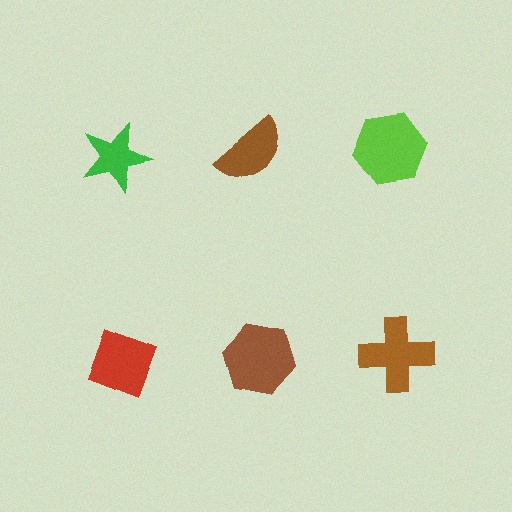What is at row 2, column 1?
A red diamond.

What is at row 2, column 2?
A brown hexagon.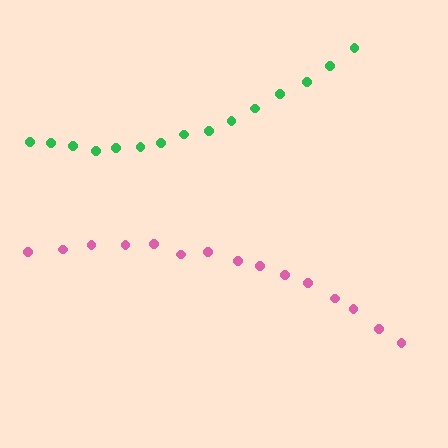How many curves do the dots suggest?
There are 2 distinct paths.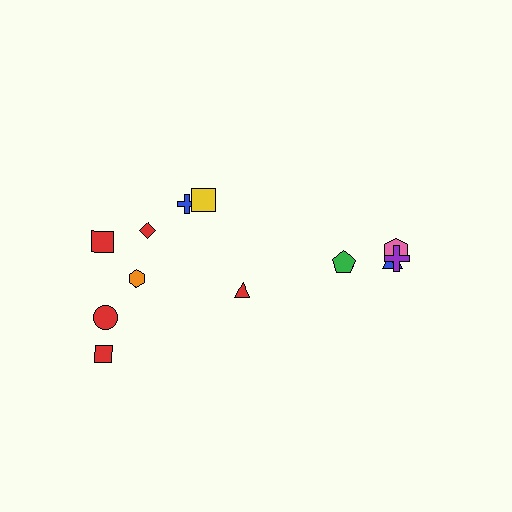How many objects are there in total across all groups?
There are 12 objects.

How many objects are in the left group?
There are 8 objects.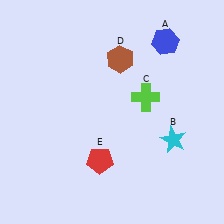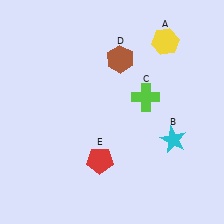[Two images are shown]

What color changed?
The hexagon (A) changed from blue in Image 1 to yellow in Image 2.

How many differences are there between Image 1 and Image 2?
There is 1 difference between the two images.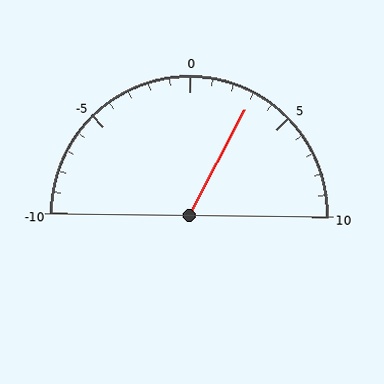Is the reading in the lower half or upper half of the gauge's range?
The reading is in the upper half of the range (-10 to 10).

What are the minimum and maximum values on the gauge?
The gauge ranges from -10 to 10.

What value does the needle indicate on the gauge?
The needle indicates approximately 3.